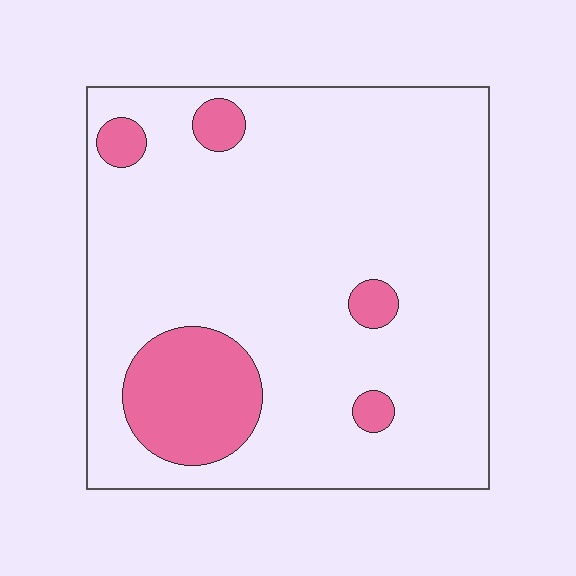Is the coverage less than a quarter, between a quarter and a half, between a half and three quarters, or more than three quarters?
Less than a quarter.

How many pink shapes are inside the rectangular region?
5.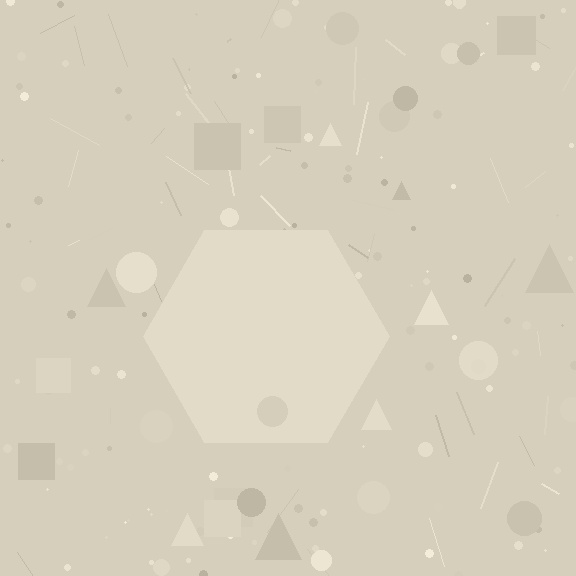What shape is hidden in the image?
A hexagon is hidden in the image.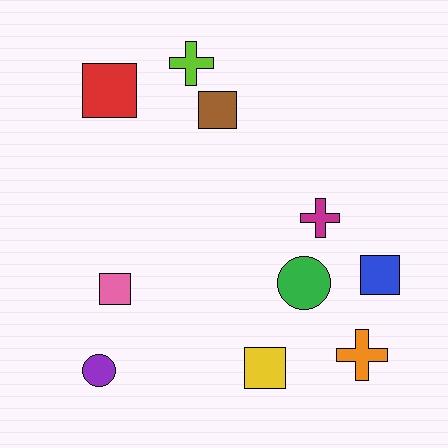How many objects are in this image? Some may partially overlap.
There are 10 objects.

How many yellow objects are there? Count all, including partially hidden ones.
There is 1 yellow object.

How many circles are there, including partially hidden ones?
There are 2 circles.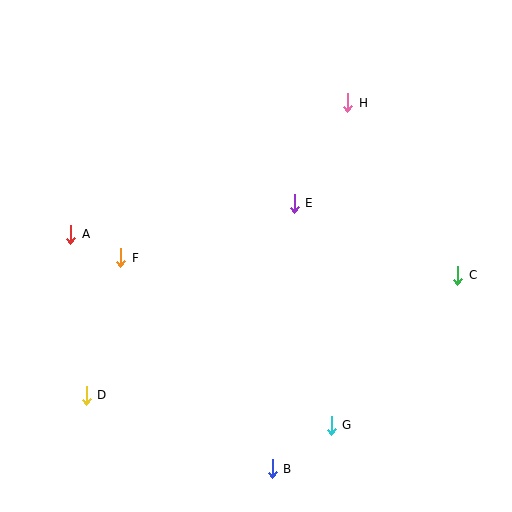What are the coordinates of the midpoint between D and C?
The midpoint between D and C is at (272, 335).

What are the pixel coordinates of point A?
Point A is at (71, 234).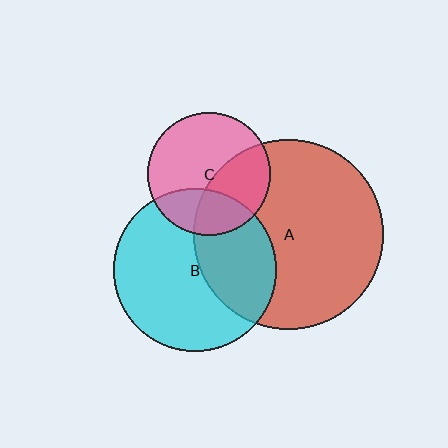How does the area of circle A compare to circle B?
Approximately 1.4 times.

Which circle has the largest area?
Circle A (red).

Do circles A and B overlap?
Yes.